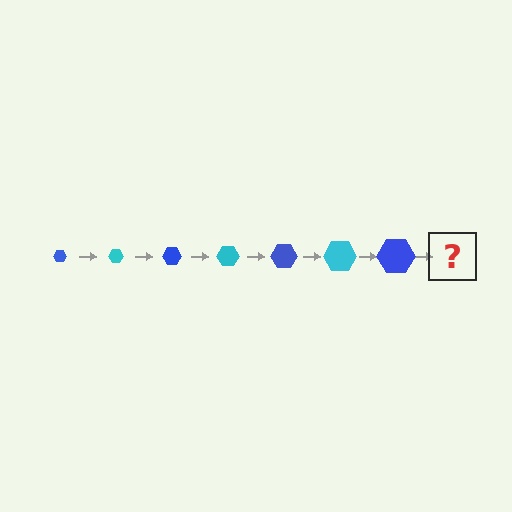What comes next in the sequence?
The next element should be a cyan hexagon, larger than the previous one.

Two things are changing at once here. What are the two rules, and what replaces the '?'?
The two rules are that the hexagon grows larger each step and the color cycles through blue and cyan. The '?' should be a cyan hexagon, larger than the previous one.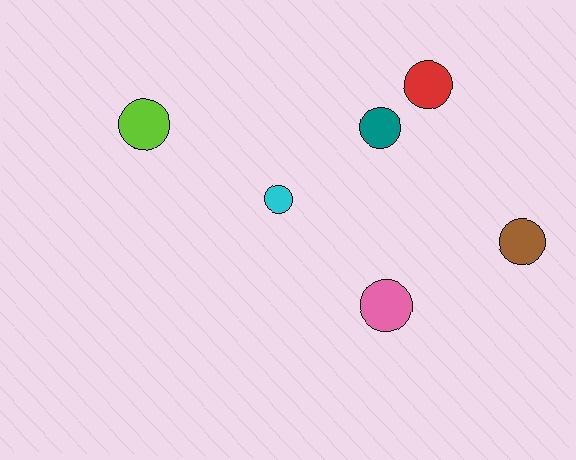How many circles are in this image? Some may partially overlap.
There are 6 circles.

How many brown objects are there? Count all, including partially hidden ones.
There is 1 brown object.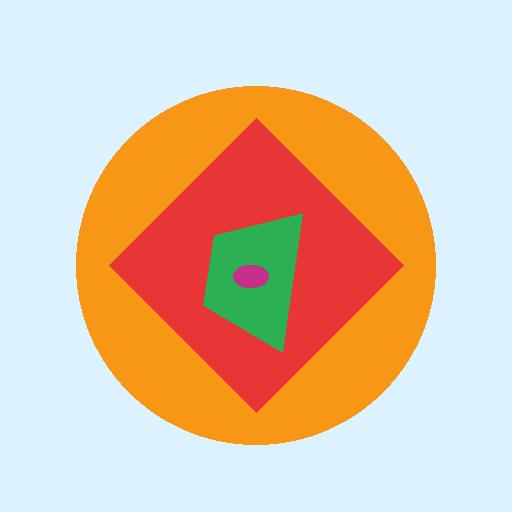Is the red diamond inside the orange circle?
Yes.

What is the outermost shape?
The orange circle.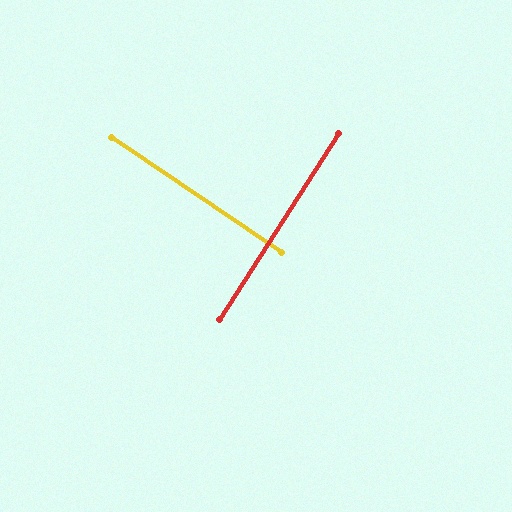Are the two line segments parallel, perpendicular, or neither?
Perpendicular — they meet at approximately 89°.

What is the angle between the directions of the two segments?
Approximately 89 degrees.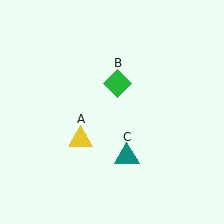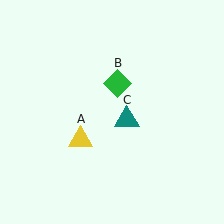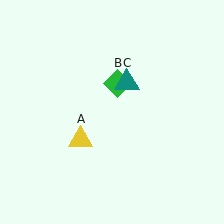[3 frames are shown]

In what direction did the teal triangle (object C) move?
The teal triangle (object C) moved up.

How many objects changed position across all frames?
1 object changed position: teal triangle (object C).